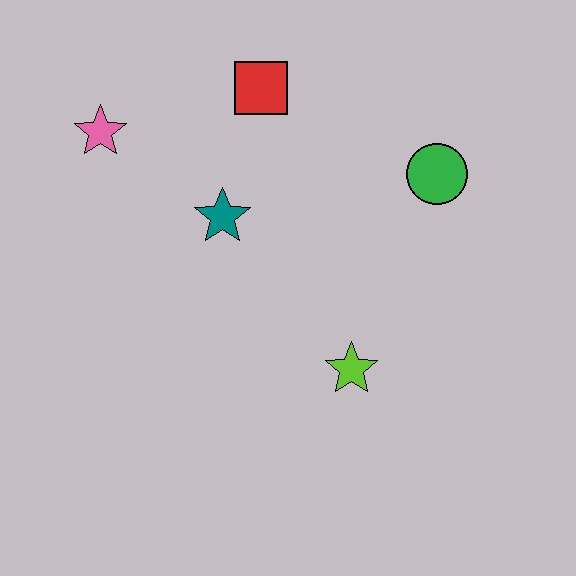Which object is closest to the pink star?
The teal star is closest to the pink star.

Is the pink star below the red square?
Yes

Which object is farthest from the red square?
The lime star is farthest from the red square.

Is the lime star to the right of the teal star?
Yes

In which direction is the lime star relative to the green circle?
The lime star is below the green circle.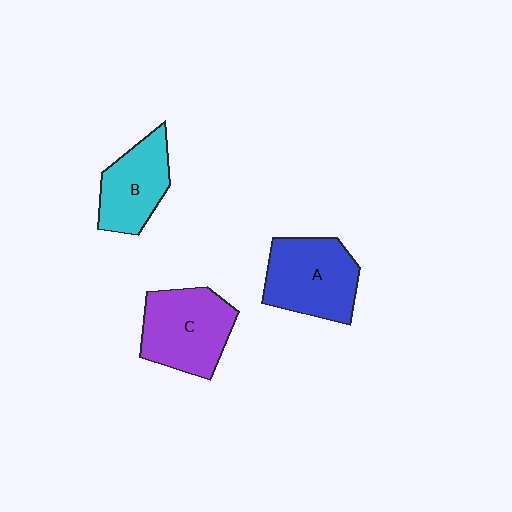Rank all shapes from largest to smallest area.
From largest to smallest: C (purple), A (blue), B (cyan).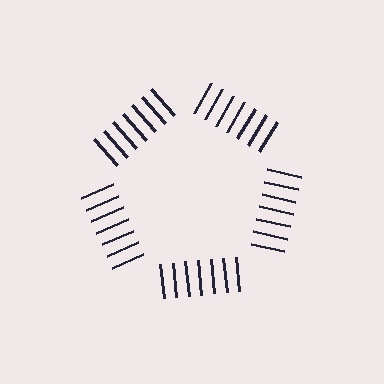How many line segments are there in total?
35 — 7 along each of the 5 edges.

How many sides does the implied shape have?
5 sides — the line-ends trace a pentagon.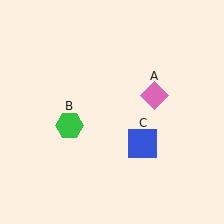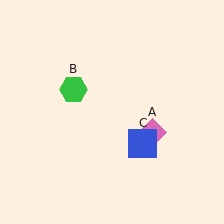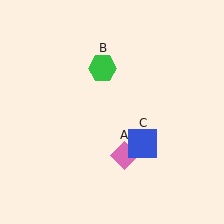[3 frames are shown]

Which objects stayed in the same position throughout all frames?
Blue square (object C) remained stationary.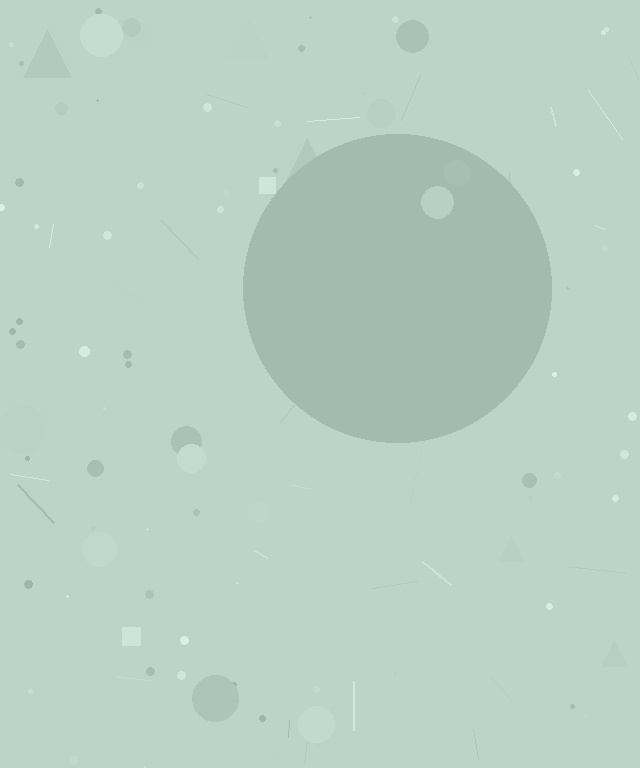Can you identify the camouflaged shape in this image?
The camouflaged shape is a circle.